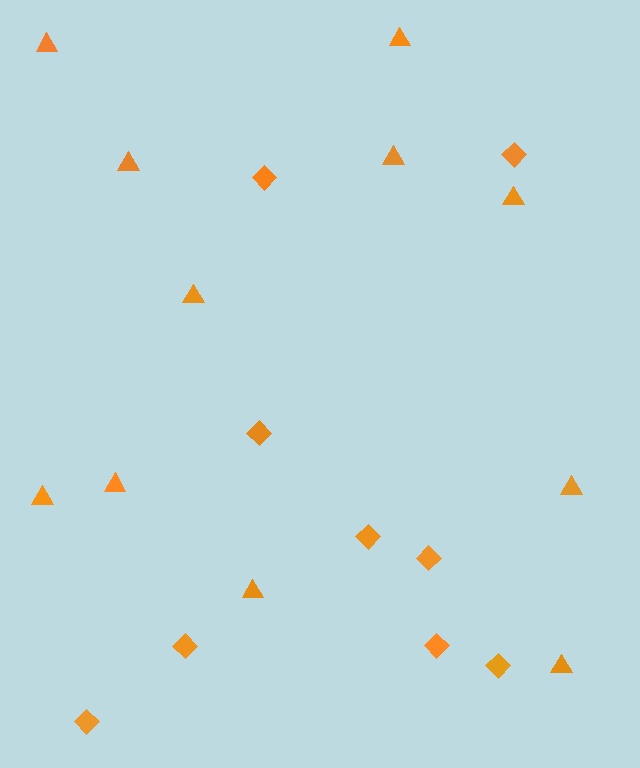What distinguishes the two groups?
There are 2 groups: one group of diamonds (9) and one group of triangles (11).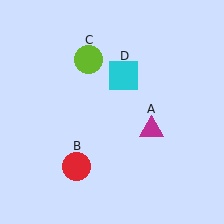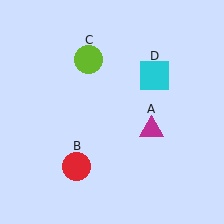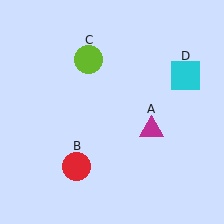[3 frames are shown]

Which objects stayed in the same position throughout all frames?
Magenta triangle (object A) and red circle (object B) and lime circle (object C) remained stationary.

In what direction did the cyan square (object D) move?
The cyan square (object D) moved right.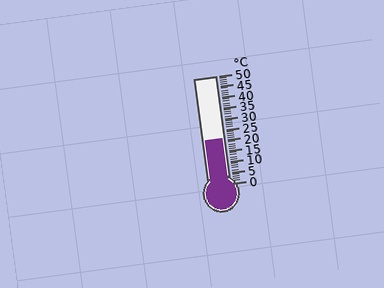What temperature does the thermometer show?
The thermometer shows approximately 21°C.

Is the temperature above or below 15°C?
The temperature is above 15°C.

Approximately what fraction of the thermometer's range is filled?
The thermometer is filled to approximately 40% of its range.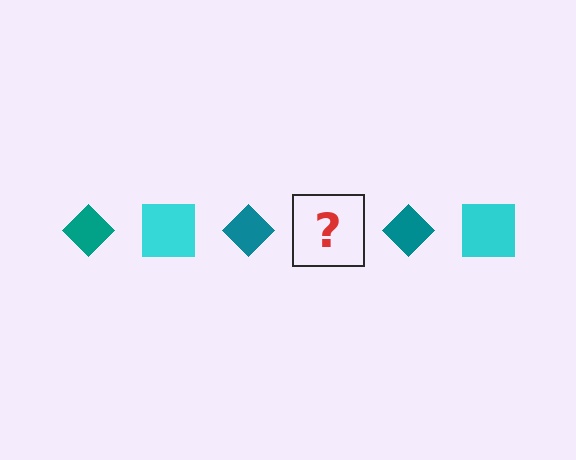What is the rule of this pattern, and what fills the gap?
The rule is that the pattern alternates between teal diamond and cyan square. The gap should be filled with a cyan square.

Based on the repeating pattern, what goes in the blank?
The blank should be a cyan square.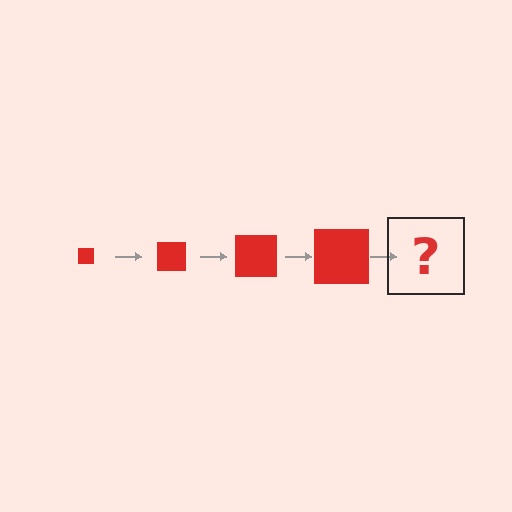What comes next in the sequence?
The next element should be a red square, larger than the previous one.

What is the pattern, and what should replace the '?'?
The pattern is that the square gets progressively larger each step. The '?' should be a red square, larger than the previous one.